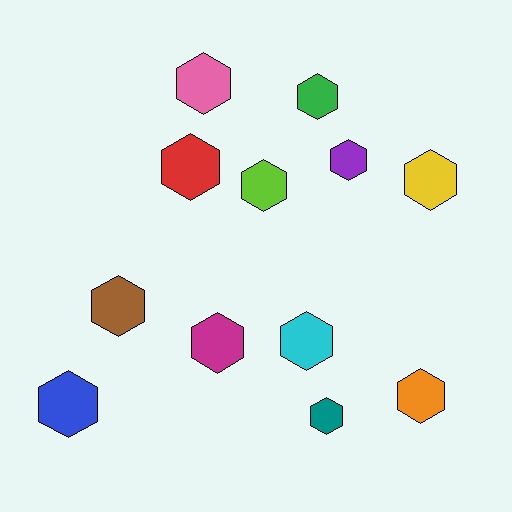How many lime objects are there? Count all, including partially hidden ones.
There is 1 lime object.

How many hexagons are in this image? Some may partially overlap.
There are 12 hexagons.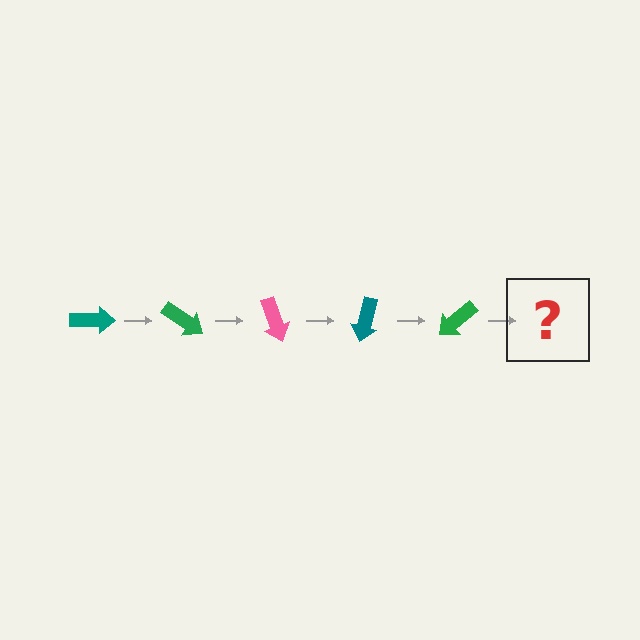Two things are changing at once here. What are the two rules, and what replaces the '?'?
The two rules are that it rotates 35 degrees each step and the color cycles through teal, green, and pink. The '?' should be a pink arrow, rotated 175 degrees from the start.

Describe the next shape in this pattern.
It should be a pink arrow, rotated 175 degrees from the start.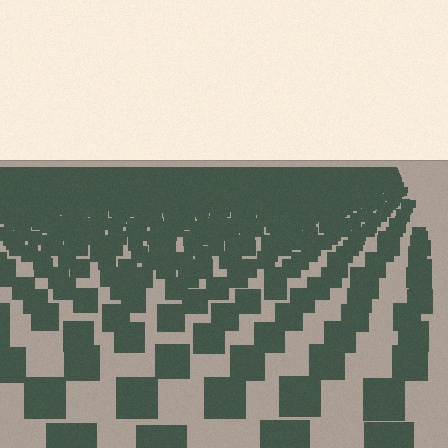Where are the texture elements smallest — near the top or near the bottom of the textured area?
Near the top.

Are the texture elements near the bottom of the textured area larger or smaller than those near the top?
Larger. Near the bottom, elements are closer to the viewer and appear at a bigger on-screen size.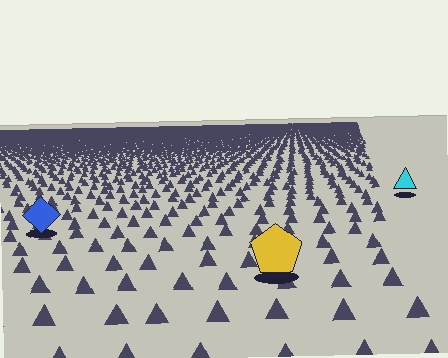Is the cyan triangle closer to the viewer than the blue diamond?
No. The blue diamond is closer — you can tell from the texture gradient: the ground texture is coarser near it.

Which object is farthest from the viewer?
The cyan triangle is farthest from the viewer. It appears smaller and the ground texture around it is denser.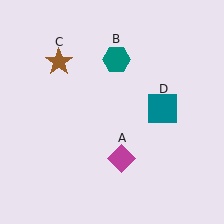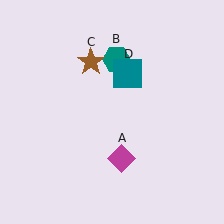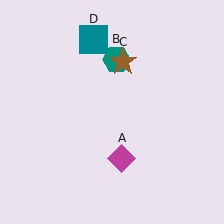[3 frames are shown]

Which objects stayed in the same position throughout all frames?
Magenta diamond (object A) and teal hexagon (object B) remained stationary.